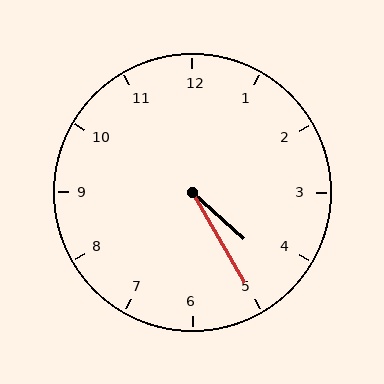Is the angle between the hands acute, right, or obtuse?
It is acute.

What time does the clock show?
4:25.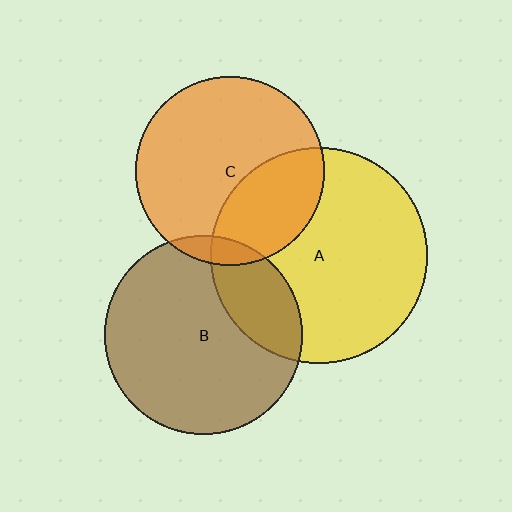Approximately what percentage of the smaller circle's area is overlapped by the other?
Approximately 30%.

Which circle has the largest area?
Circle A (yellow).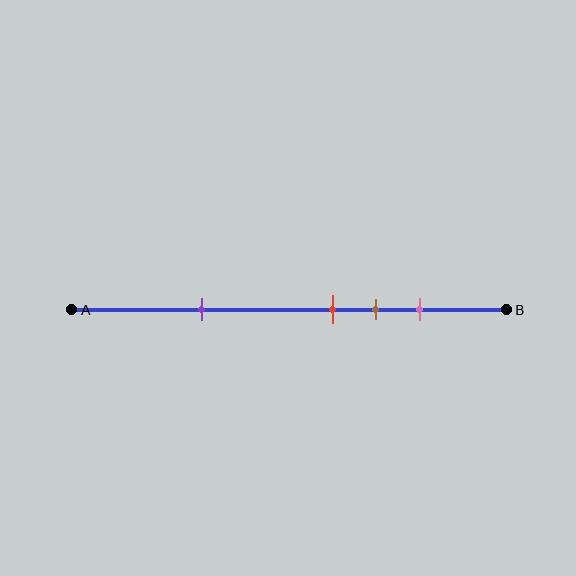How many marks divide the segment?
There are 4 marks dividing the segment.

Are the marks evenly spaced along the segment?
No, the marks are not evenly spaced.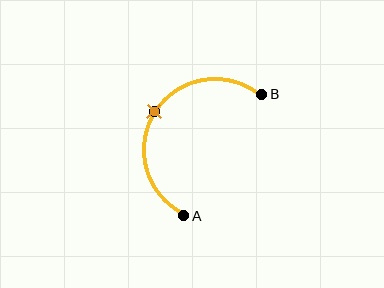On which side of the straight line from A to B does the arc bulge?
The arc bulges to the left of the straight line connecting A and B.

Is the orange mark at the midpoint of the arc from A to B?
Yes. The orange mark lies on the arc at equal arc-length from both A and B — it is the arc midpoint.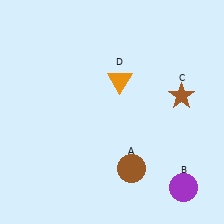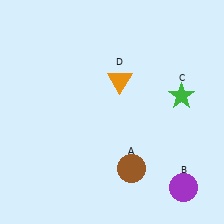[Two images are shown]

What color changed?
The star (C) changed from brown in Image 1 to green in Image 2.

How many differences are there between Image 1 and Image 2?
There is 1 difference between the two images.